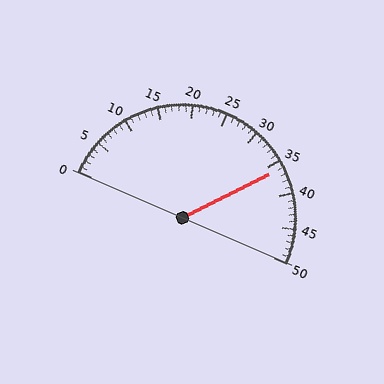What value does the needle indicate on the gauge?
The needle indicates approximately 36.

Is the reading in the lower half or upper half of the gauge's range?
The reading is in the upper half of the range (0 to 50).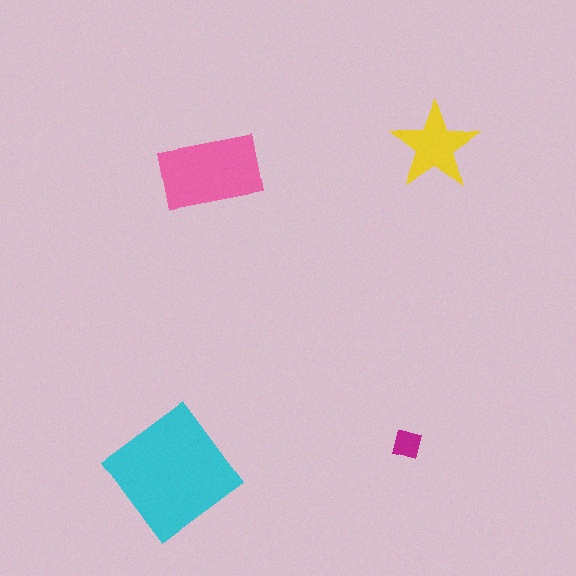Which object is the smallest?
The magenta diamond.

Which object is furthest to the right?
The yellow star is rightmost.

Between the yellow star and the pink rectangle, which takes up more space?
The pink rectangle.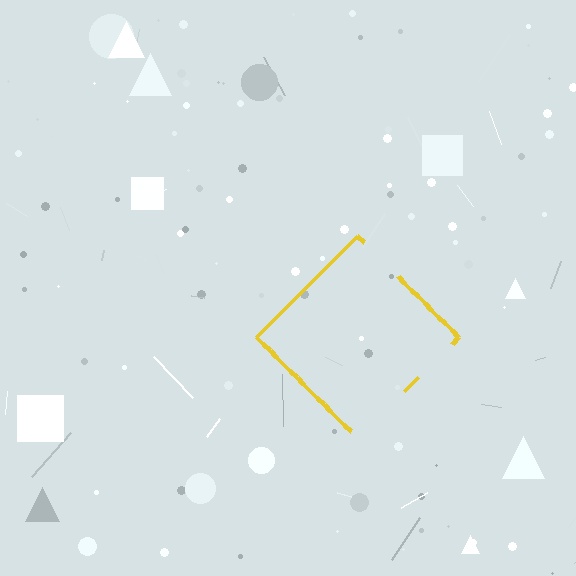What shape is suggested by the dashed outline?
The dashed outline suggests a diamond.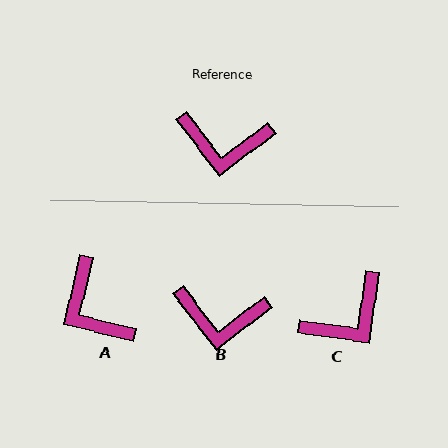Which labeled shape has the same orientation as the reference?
B.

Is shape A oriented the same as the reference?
No, it is off by about 51 degrees.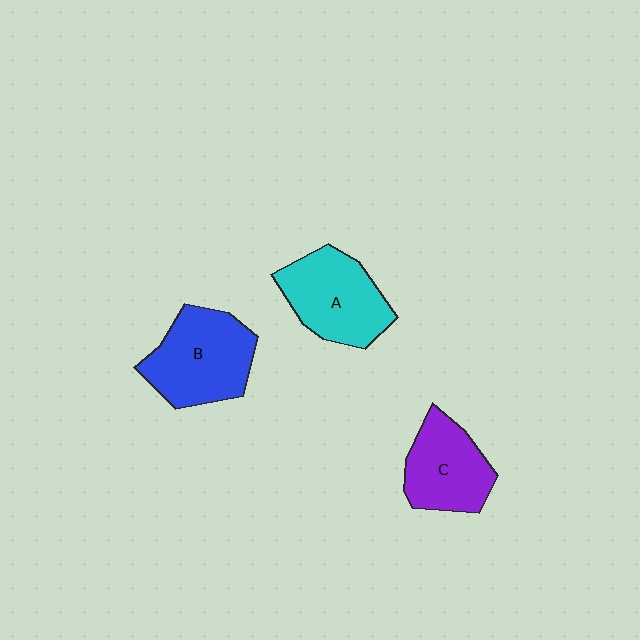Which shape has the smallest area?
Shape C (purple).